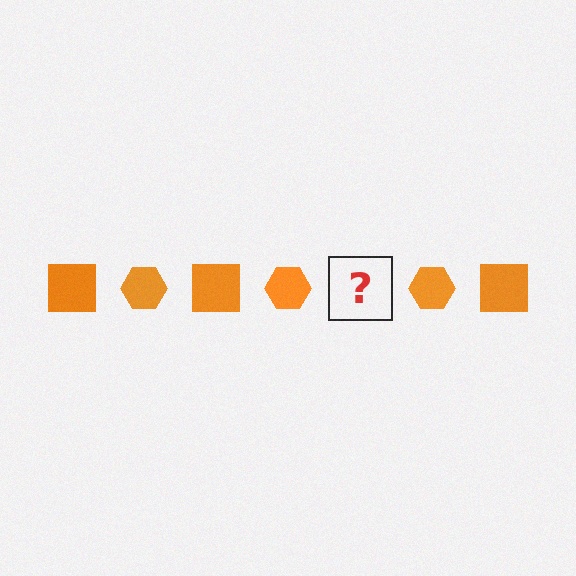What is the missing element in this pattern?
The missing element is an orange square.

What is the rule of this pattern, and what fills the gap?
The rule is that the pattern cycles through square, hexagon shapes in orange. The gap should be filled with an orange square.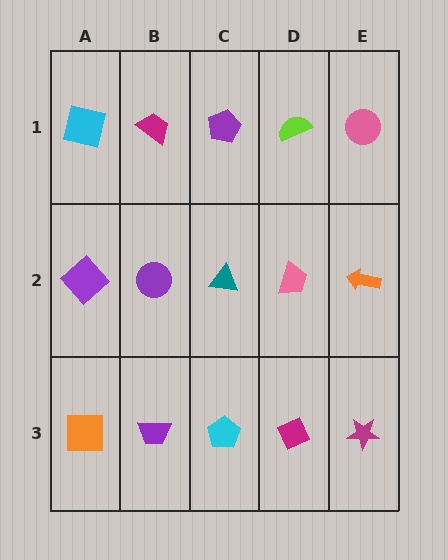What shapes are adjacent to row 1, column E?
An orange arrow (row 2, column E), a lime semicircle (row 1, column D).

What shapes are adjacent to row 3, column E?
An orange arrow (row 2, column E), a magenta diamond (row 3, column D).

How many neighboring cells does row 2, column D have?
4.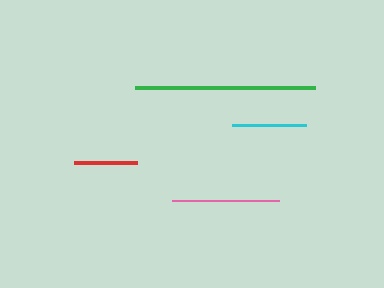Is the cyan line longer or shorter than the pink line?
The pink line is longer than the cyan line.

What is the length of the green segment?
The green segment is approximately 180 pixels long.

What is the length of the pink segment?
The pink segment is approximately 107 pixels long.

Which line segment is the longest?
The green line is the longest at approximately 180 pixels.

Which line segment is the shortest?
The red line is the shortest at approximately 62 pixels.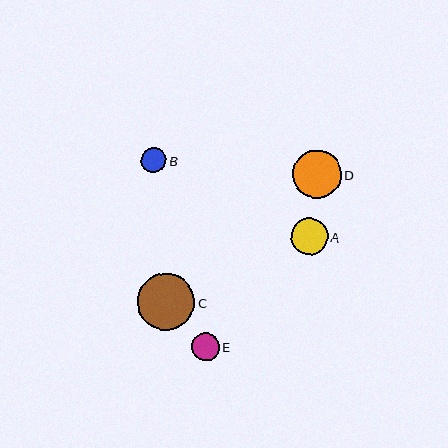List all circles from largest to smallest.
From largest to smallest: C, D, A, E, B.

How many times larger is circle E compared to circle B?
Circle E is approximately 1.1 times the size of circle B.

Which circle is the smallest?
Circle B is the smallest with a size of approximately 25 pixels.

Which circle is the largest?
Circle C is the largest with a size of approximately 58 pixels.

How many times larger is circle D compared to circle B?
Circle D is approximately 1.9 times the size of circle B.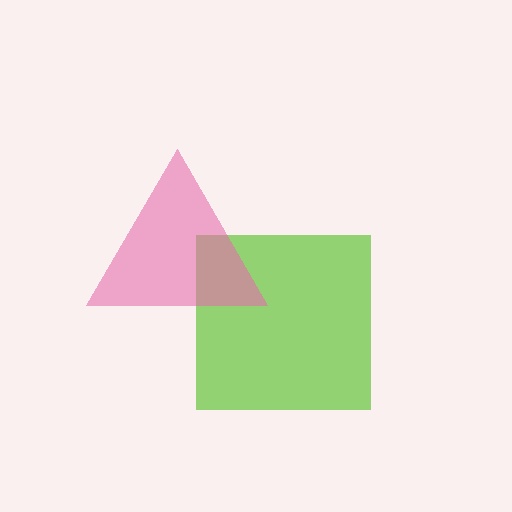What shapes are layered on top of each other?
The layered shapes are: a lime square, a pink triangle.